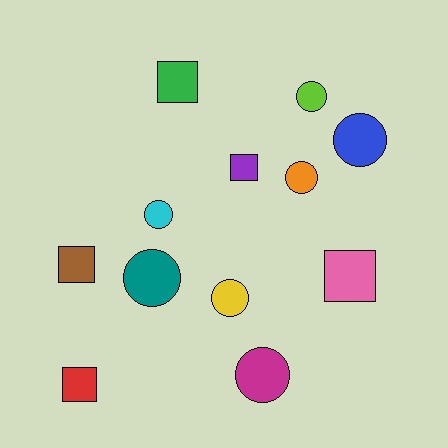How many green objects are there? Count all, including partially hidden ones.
There is 1 green object.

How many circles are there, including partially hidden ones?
There are 7 circles.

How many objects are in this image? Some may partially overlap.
There are 12 objects.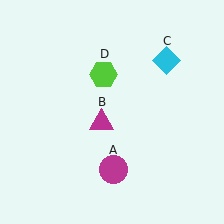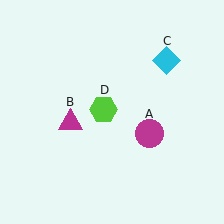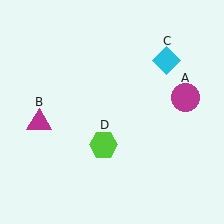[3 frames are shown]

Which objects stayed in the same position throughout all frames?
Cyan diamond (object C) remained stationary.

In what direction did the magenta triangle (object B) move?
The magenta triangle (object B) moved left.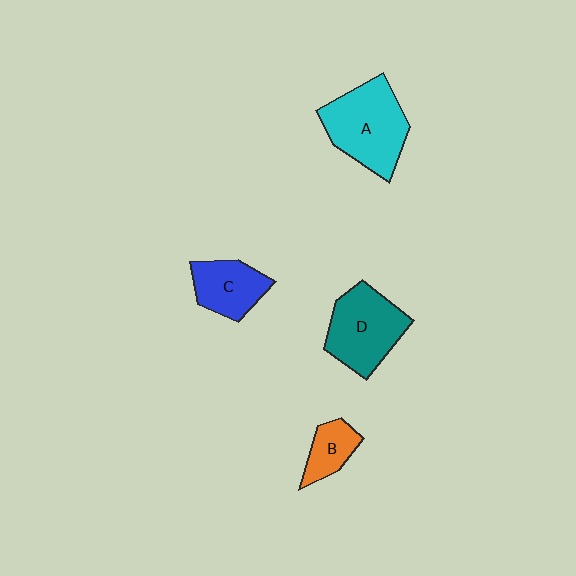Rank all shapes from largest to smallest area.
From largest to smallest: A (cyan), D (teal), C (blue), B (orange).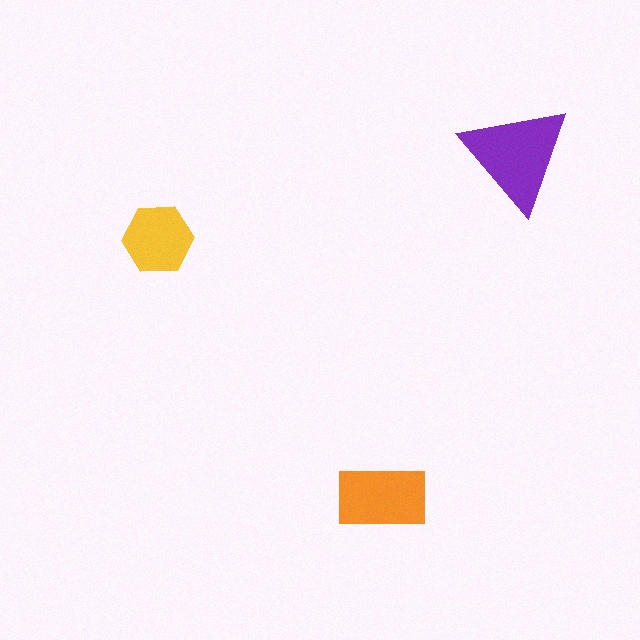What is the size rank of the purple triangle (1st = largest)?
1st.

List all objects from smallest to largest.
The yellow hexagon, the orange rectangle, the purple triangle.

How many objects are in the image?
There are 3 objects in the image.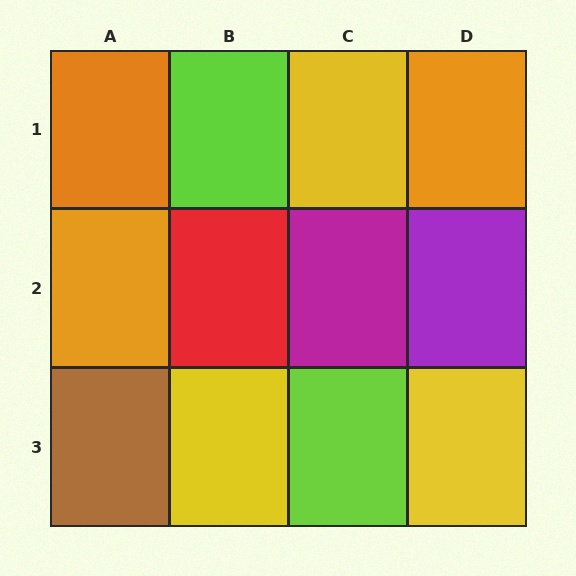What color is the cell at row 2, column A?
Orange.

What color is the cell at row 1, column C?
Yellow.